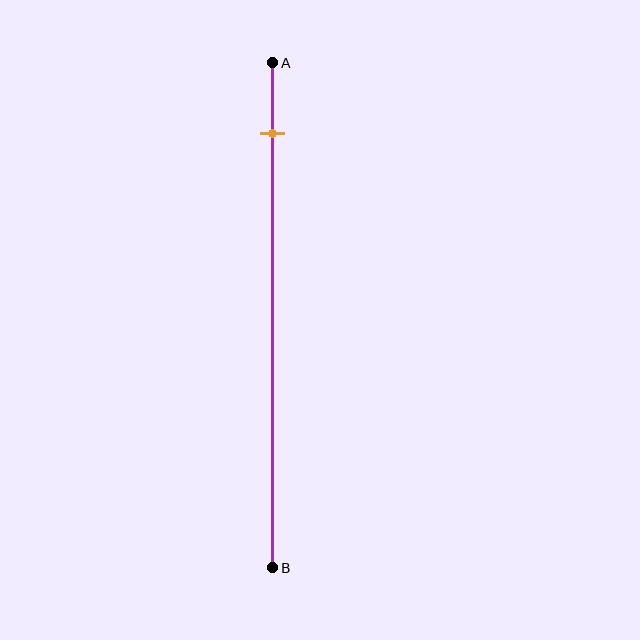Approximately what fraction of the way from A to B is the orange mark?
The orange mark is approximately 15% of the way from A to B.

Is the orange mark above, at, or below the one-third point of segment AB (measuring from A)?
The orange mark is above the one-third point of segment AB.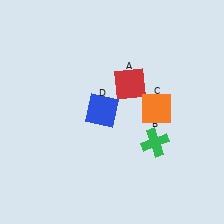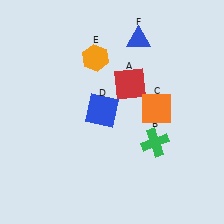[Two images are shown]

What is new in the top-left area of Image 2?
An orange hexagon (E) was added in the top-left area of Image 2.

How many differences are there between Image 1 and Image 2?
There are 2 differences between the two images.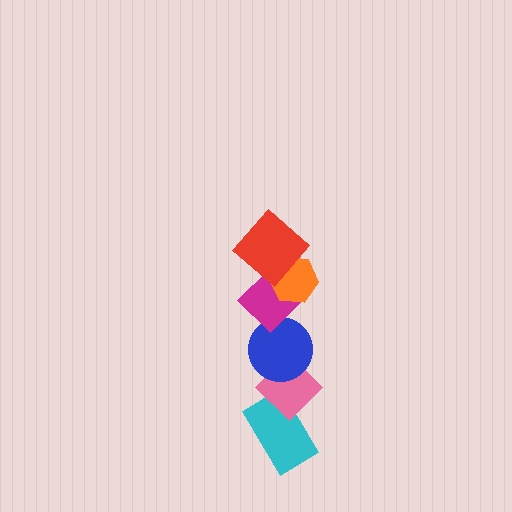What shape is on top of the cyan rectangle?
The pink diamond is on top of the cyan rectangle.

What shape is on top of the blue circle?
The magenta diamond is on top of the blue circle.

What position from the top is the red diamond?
The red diamond is 1st from the top.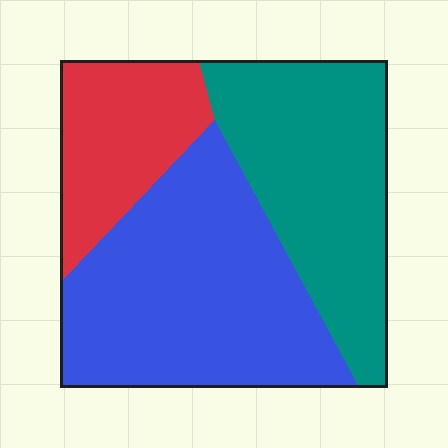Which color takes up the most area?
Blue, at roughly 45%.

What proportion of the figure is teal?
Teal takes up about one third (1/3) of the figure.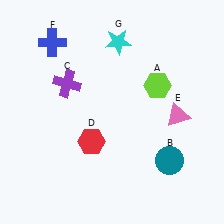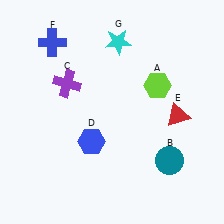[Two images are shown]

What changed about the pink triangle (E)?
In Image 1, E is pink. In Image 2, it changed to red.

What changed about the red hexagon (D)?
In Image 1, D is red. In Image 2, it changed to blue.